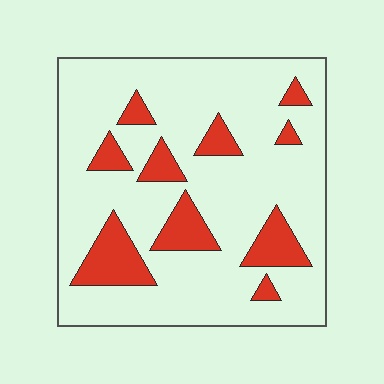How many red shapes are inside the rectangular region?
10.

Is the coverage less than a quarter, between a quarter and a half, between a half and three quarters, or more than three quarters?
Less than a quarter.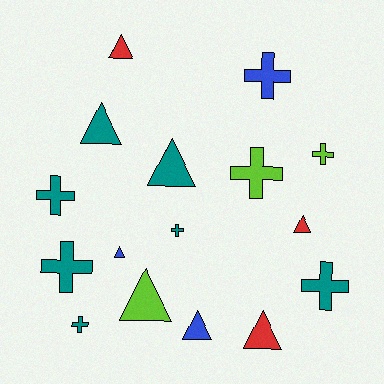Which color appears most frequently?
Teal, with 7 objects.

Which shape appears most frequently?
Cross, with 8 objects.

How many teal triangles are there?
There are 2 teal triangles.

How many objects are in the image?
There are 16 objects.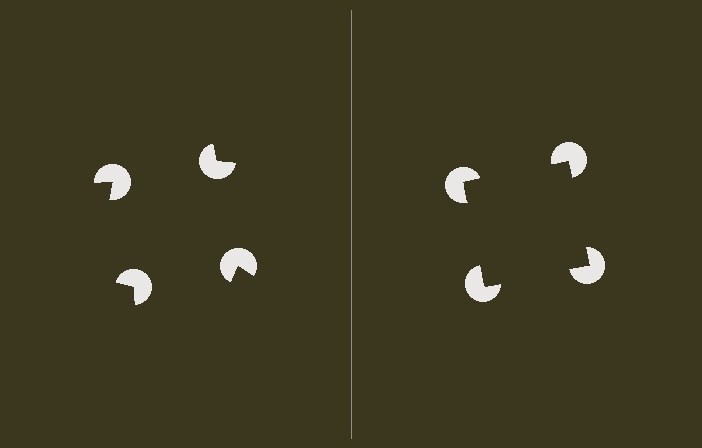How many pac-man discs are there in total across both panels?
8 — 4 on each side.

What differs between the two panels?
The pac-man discs are positioned identically on both sides; only the wedge orientations differ. On the right they align to a square; on the left they are misaligned.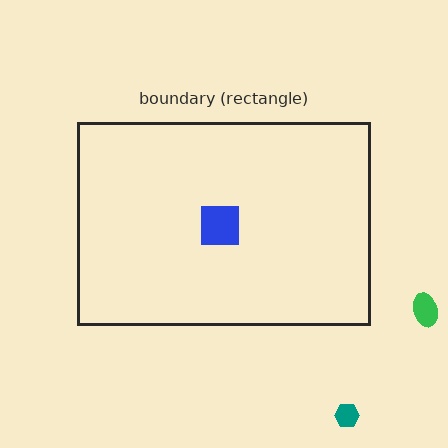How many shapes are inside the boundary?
1 inside, 2 outside.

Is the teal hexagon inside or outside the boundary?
Outside.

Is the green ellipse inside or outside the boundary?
Outside.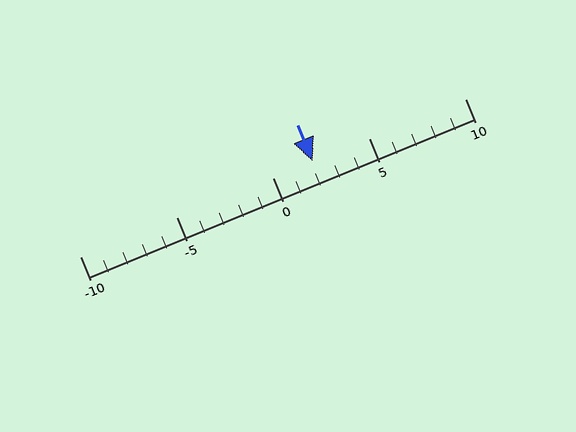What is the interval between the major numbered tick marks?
The major tick marks are spaced 5 units apart.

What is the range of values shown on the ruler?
The ruler shows values from -10 to 10.